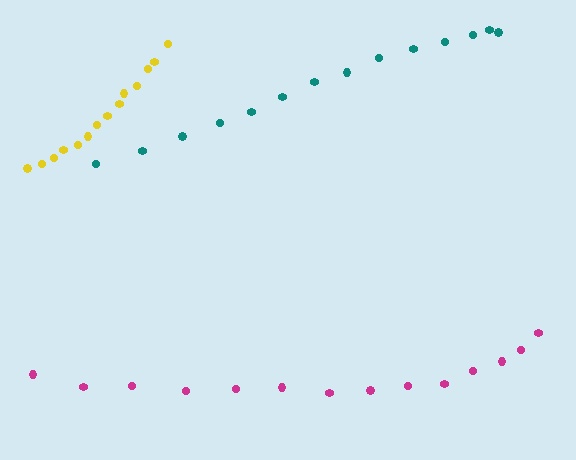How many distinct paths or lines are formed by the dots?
There are 3 distinct paths.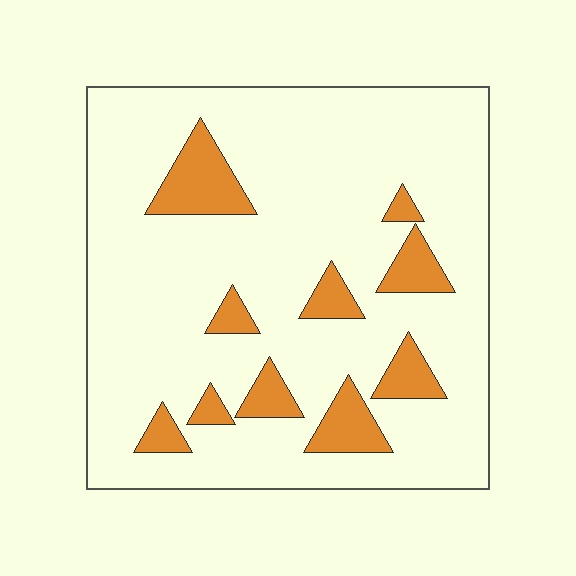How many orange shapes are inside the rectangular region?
10.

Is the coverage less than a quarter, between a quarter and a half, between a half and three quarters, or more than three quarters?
Less than a quarter.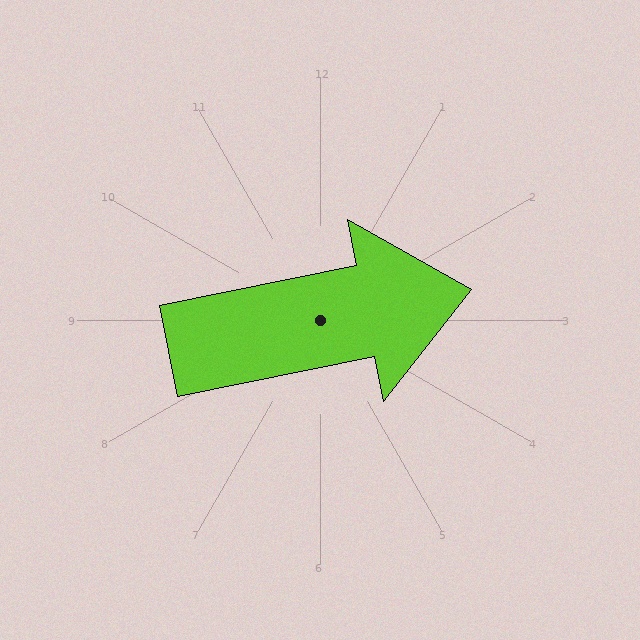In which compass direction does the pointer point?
East.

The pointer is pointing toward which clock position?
Roughly 3 o'clock.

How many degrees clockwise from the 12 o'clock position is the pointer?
Approximately 79 degrees.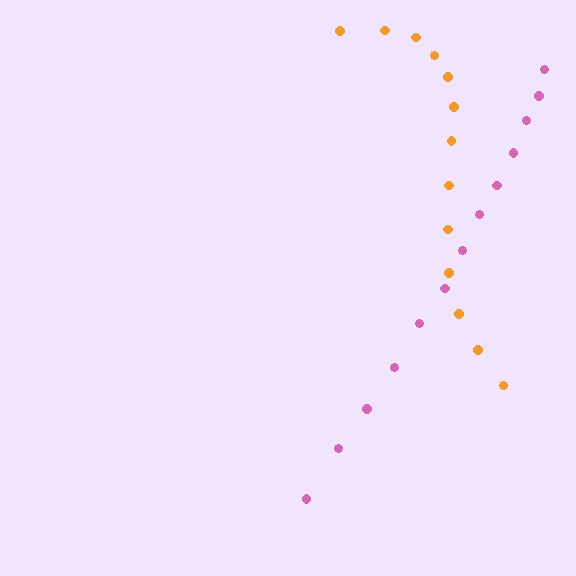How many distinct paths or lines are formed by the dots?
There are 2 distinct paths.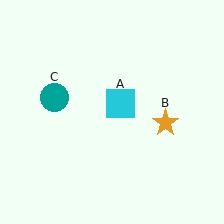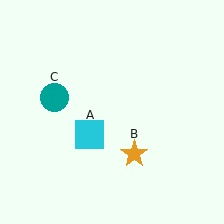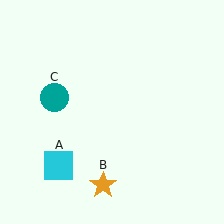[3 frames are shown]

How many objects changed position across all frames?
2 objects changed position: cyan square (object A), orange star (object B).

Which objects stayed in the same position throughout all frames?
Teal circle (object C) remained stationary.